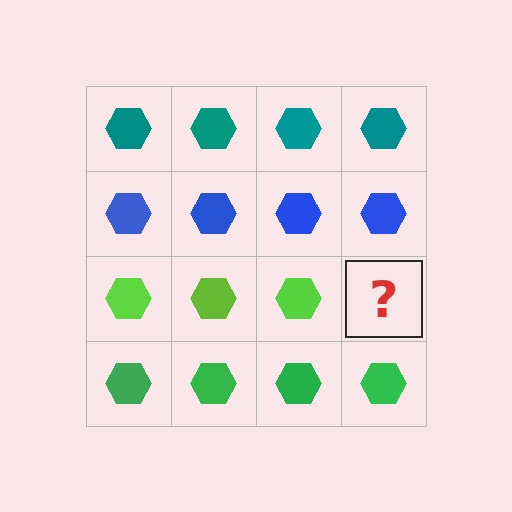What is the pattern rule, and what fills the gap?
The rule is that each row has a consistent color. The gap should be filled with a lime hexagon.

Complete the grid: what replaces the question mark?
The question mark should be replaced with a lime hexagon.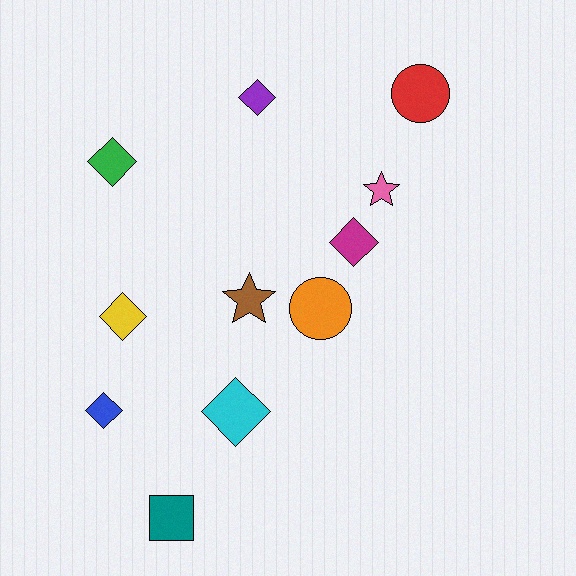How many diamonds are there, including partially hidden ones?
There are 6 diamonds.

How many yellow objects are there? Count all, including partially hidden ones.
There is 1 yellow object.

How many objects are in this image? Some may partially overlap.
There are 11 objects.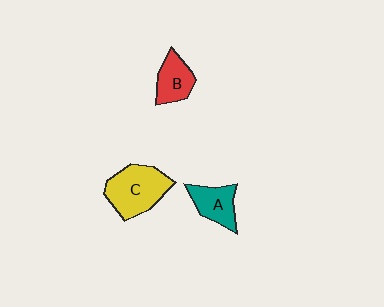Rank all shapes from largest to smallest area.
From largest to smallest: C (yellow), A (teal), B (red).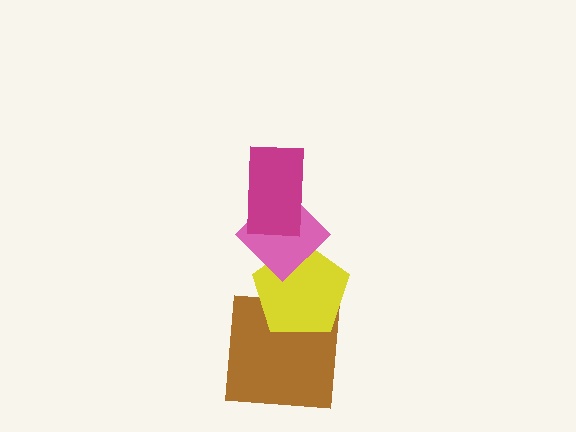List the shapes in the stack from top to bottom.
From top to bottom: the magenta rectangle, the pink diamond, the yellow pentagon, the brown square.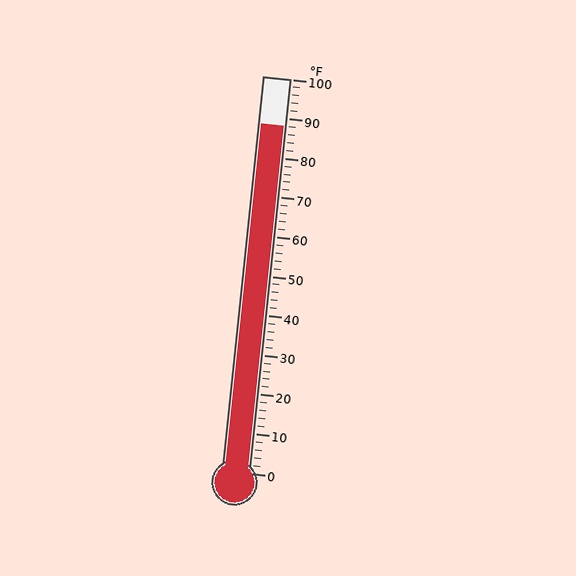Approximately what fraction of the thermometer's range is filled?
The thermometer is filled to approximately 90% of its range.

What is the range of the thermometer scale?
The thermometer scale ranges from 0°F to 100°F.